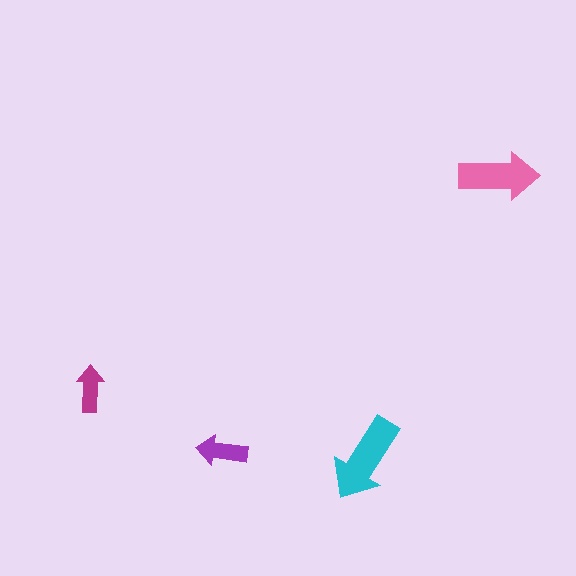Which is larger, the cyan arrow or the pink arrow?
The cyan one.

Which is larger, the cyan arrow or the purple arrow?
The cyan one.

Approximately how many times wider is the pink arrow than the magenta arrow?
About 1.5 times wider.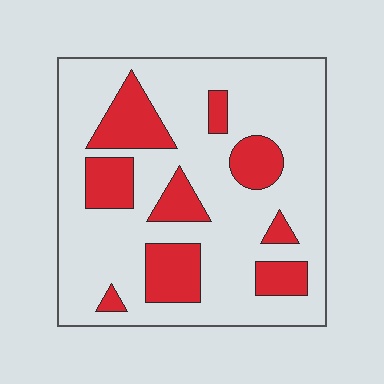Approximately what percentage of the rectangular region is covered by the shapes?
Approximately 25%.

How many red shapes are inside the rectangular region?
9.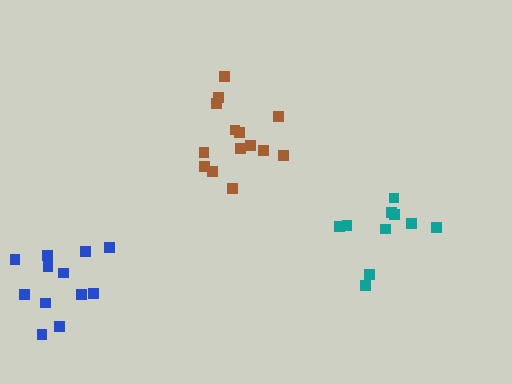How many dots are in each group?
Group 1: 14 dots, Group 2: 12 dots, Group 3: 10 dots (36 total).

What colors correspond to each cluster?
The clusters are colored: brown, blue, teal.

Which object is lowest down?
The blue cluster is bottommost.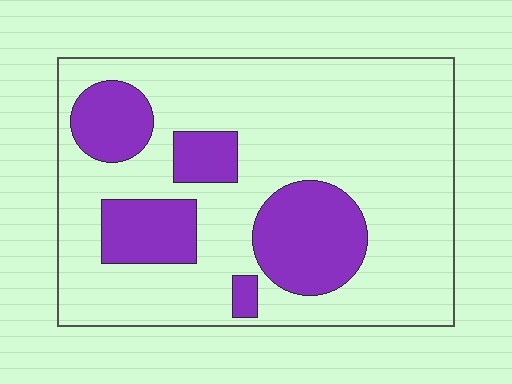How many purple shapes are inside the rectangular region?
5.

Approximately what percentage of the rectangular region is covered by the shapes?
Approximately 25%.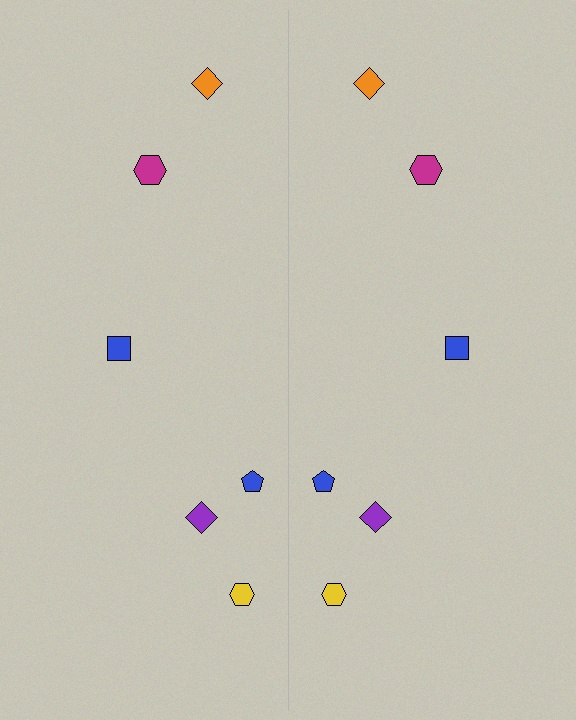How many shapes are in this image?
There are 12 shapes in this image.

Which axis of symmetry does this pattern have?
The pattern has a vertical axis of symmetry running through the center of the image.